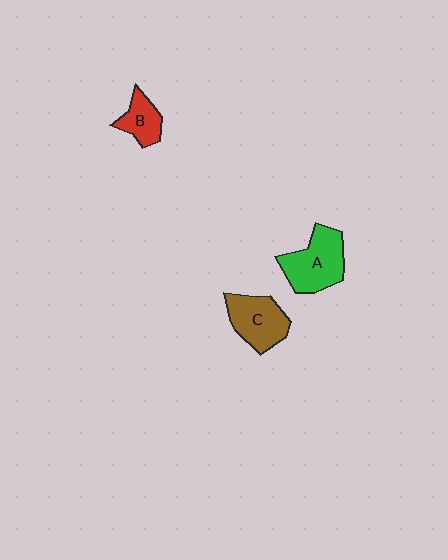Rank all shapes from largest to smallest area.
From largest to smallest: A (green), C (brown), B (red).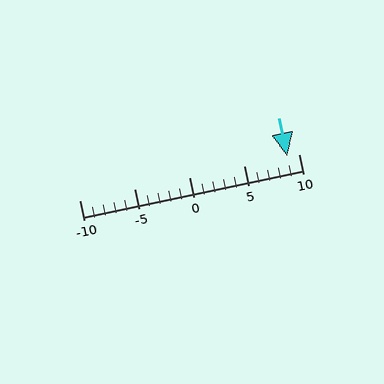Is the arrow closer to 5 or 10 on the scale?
The arrow is closer to 10.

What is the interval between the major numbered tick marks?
The major tick marks are spaced 5 units apart.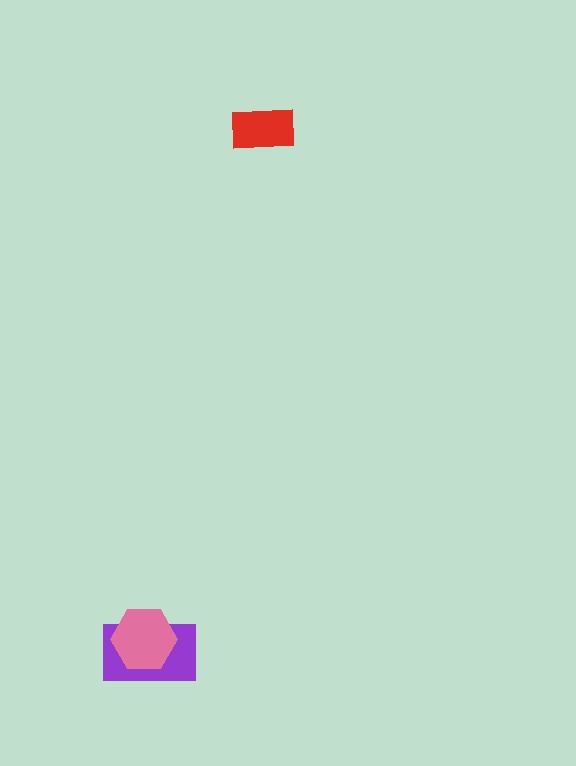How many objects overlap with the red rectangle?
0 objects overlap with the red rectangle.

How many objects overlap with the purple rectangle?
1 object overlaps with the purple rectangle.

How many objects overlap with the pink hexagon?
1 object overlaps with the pink hexagon.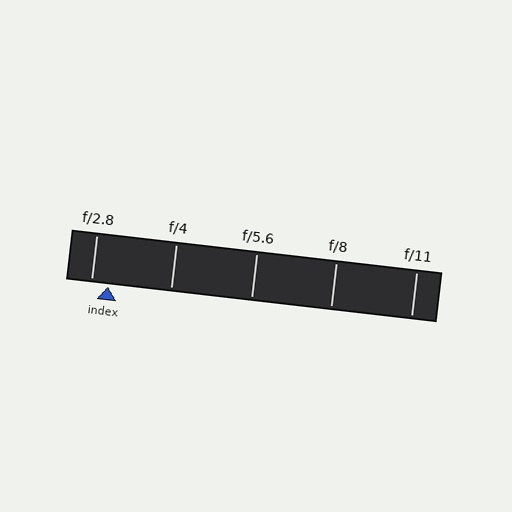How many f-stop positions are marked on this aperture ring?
There are 5 f-stop positions marked.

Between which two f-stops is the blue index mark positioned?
The index mark is between f/2.8 and f/4.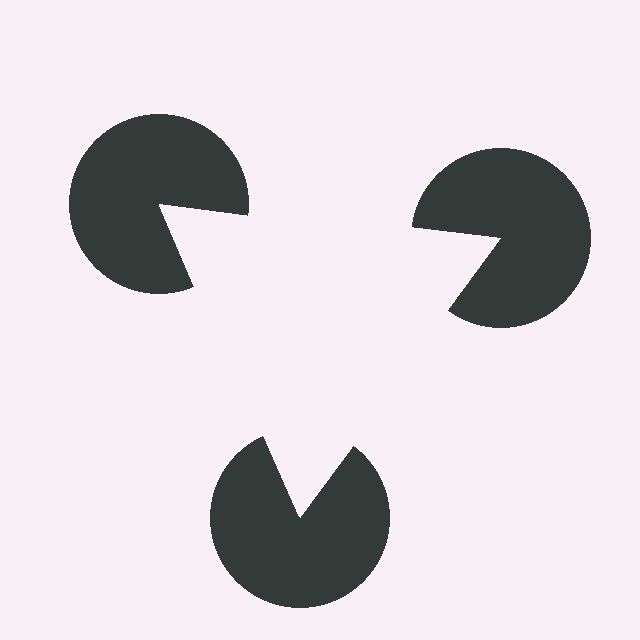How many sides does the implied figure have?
3 sides.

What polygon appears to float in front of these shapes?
An illusory triangle — its edges are inferred from the aligned wedge cuts in the pac-man discs, not physically drawn.